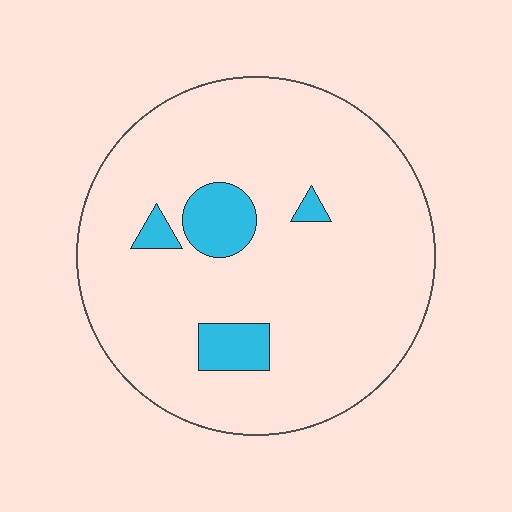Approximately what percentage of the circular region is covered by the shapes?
Approximately 10%.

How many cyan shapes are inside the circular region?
4.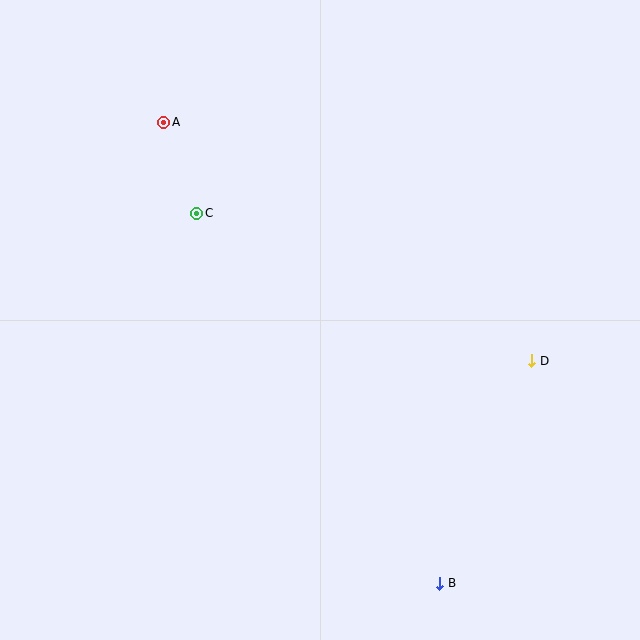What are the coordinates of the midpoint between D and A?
The midpoint between D and A is at (348, 242).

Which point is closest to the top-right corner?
Point D is closest to the top-right corner.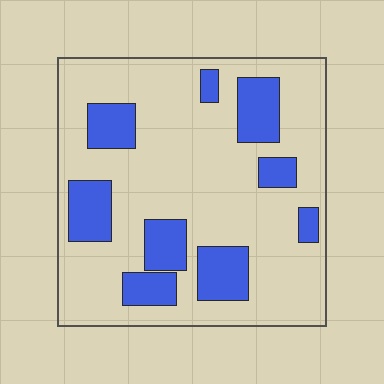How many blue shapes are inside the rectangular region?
9.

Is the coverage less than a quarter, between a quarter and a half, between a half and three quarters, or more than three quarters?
Less than a quarter.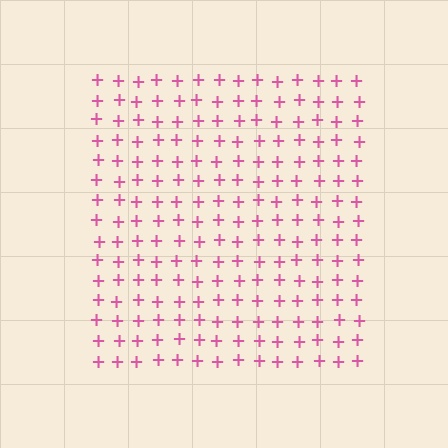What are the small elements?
The small elements are plus signs.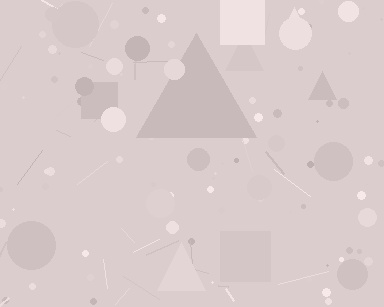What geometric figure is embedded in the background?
A triangle is embedded in the background.